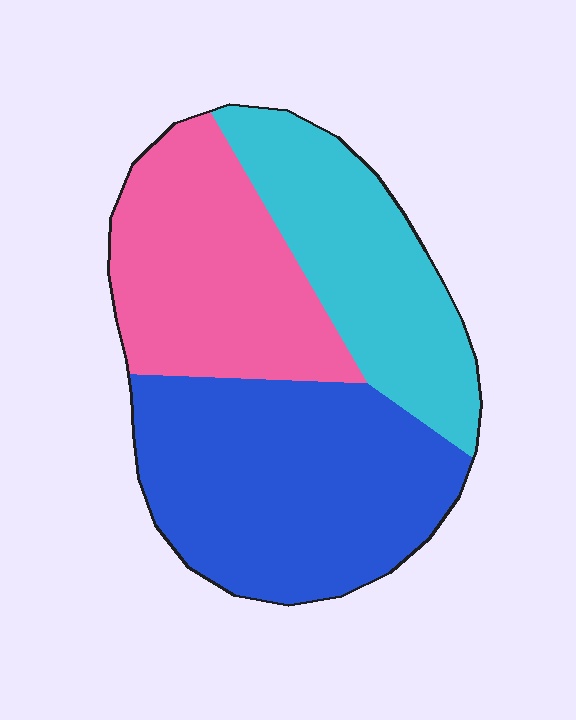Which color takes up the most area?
Blue, at roughly 40%.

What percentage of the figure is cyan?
Cyan takes up about one quarter (1/4) of the figure.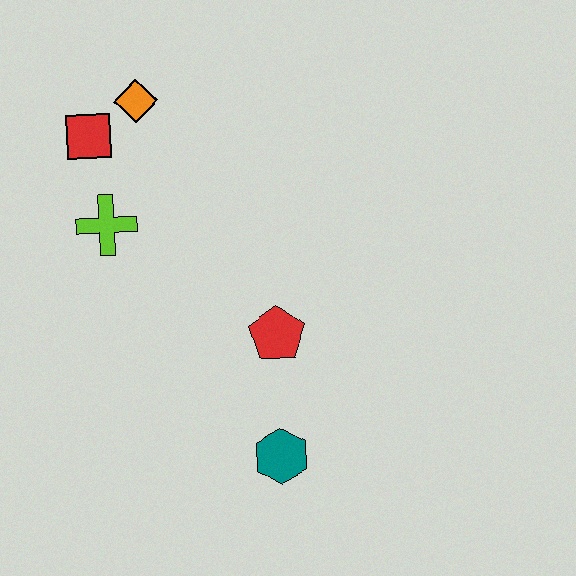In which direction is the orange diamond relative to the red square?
The orange diamond is to the right of the red square.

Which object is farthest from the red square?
The teal hexagon is farthest from the red square.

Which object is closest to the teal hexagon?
The red pentagon is closest to the teal hexagon.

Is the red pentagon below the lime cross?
Yes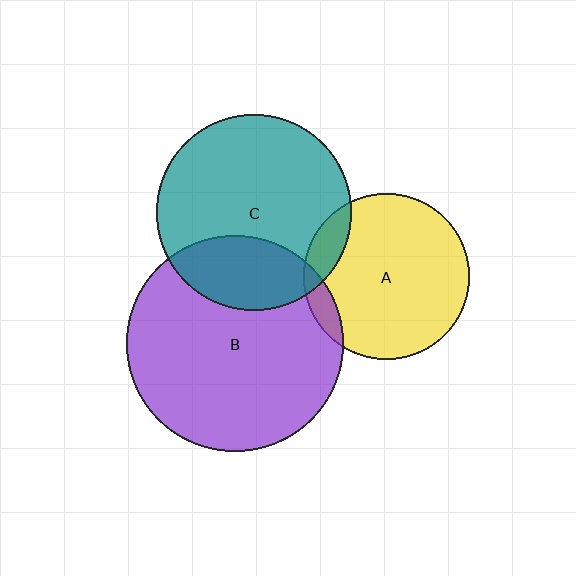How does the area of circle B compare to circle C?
Approximately 1.2 times.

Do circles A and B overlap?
Yes.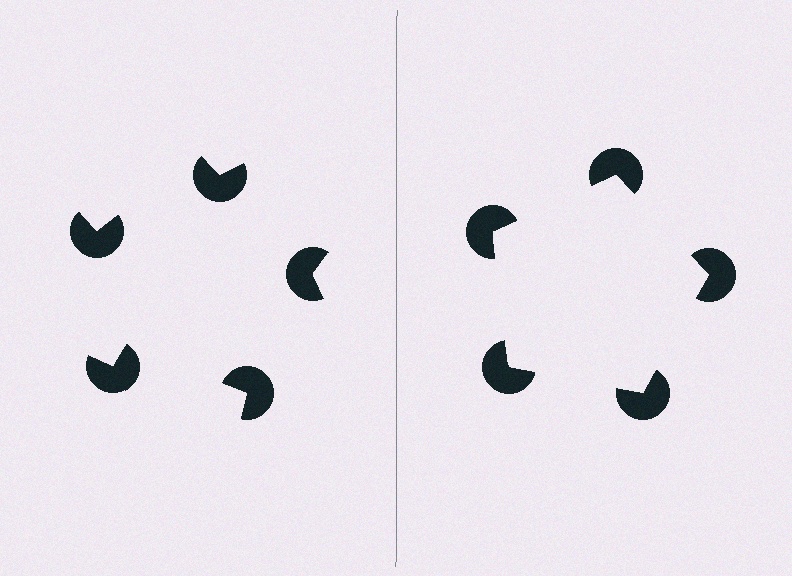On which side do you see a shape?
An illusory pentagon appears on the right side. On the left side the wedge cuts are rotated, so no coherent shape forms.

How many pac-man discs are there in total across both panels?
10 — 5 on each side.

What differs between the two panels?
The pac-man discs are positioned identically on both sides; only the wedge orientations differ. On the right they align to a pentagon; on the left they are misaligned.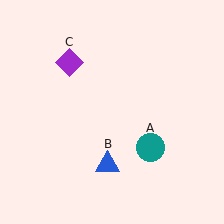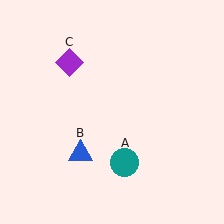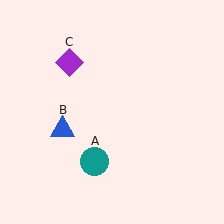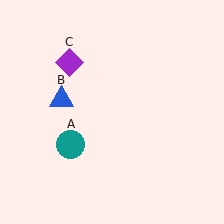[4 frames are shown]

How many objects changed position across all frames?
2 objects changed position: teal circle (object A), blue triangle (object B).